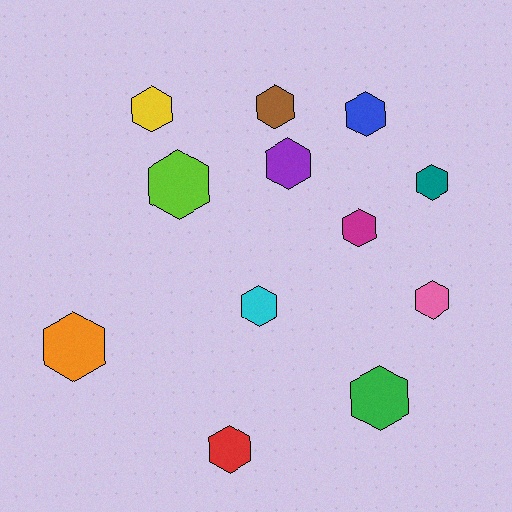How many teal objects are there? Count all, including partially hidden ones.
There is 1 teal object.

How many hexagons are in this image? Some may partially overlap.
There are 12 hexagons.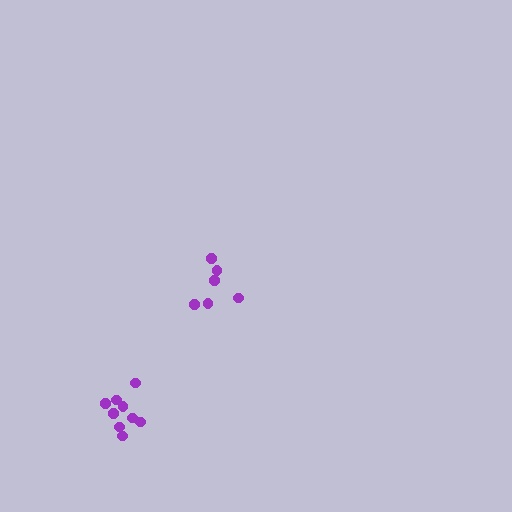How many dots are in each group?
Group 1: 6 dots, Group 2: 9 dots (15 total).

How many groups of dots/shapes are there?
There are 2 groups.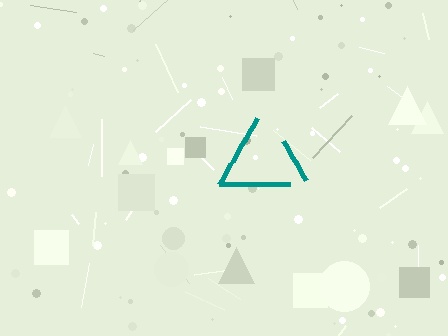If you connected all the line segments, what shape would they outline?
They would outline a triangle.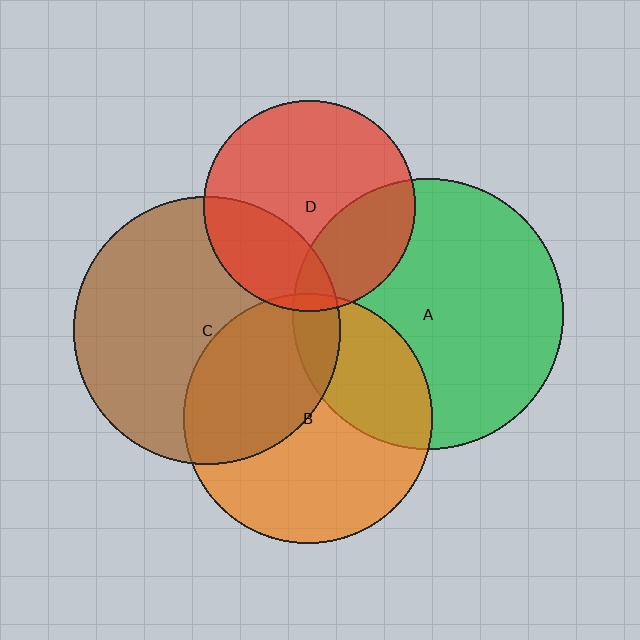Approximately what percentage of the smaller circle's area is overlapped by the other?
Approximately 5%.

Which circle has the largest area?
Circle A (green).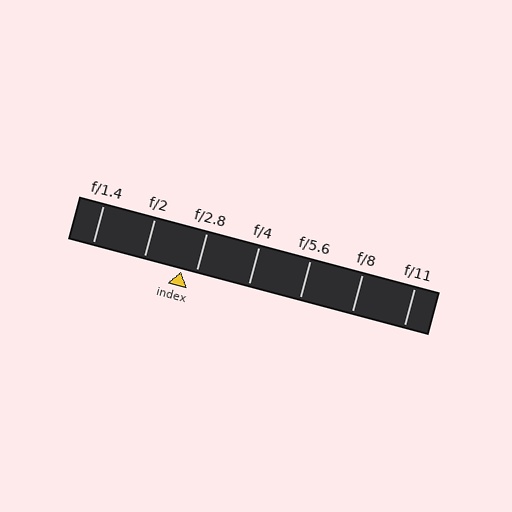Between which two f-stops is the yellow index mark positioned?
The index mark is between f/2 and f/2.8.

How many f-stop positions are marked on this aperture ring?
There are 7 f-stop positions marked.